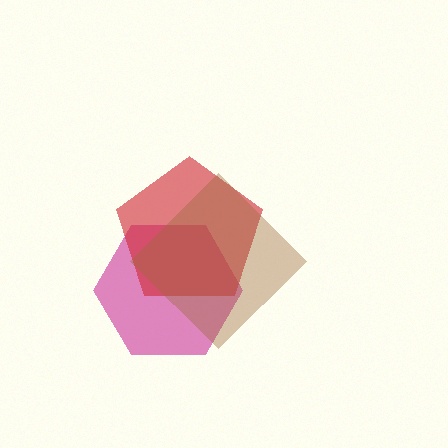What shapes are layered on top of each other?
The layered shapes are: a magenta hexagon, a red pentagon, a brown diamond.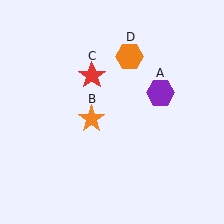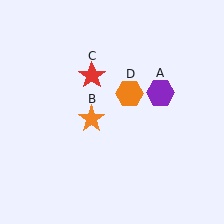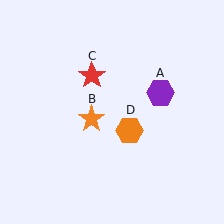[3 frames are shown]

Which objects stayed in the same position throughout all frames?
Purple hexagon (object A) and orange star (object B) and red star (object C) remained stationary.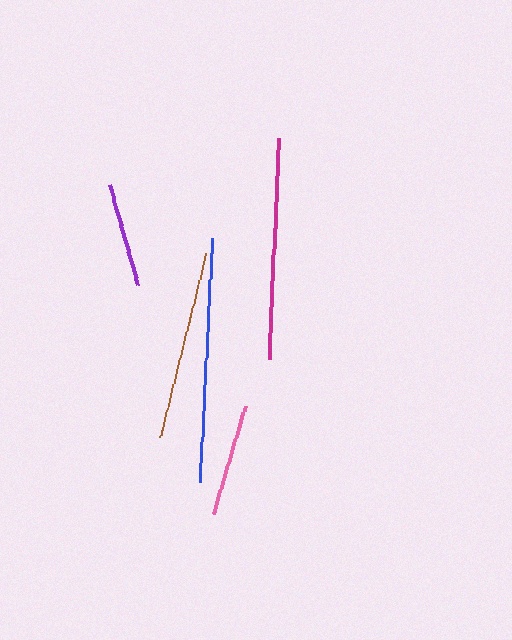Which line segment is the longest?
The blue line is the longest at approximately 245 pixels.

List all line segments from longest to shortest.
From longest to shortest: blue, magenta, brown, pink, purple.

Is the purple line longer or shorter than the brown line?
The brown line is longer than the purple line.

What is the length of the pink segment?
The pink segment is approximately 113 pixels long.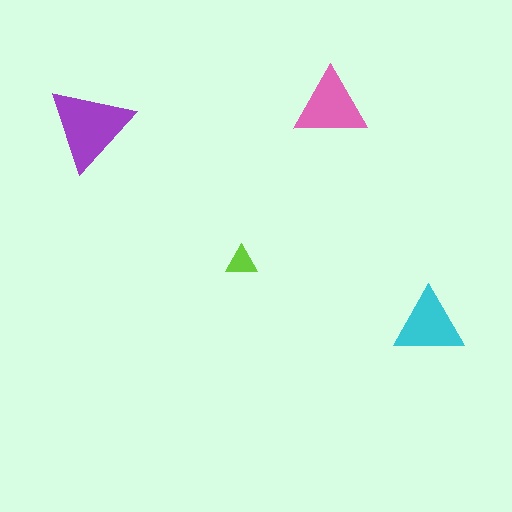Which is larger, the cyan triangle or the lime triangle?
The cyan one.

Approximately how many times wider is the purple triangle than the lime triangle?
About 2.5 times wider.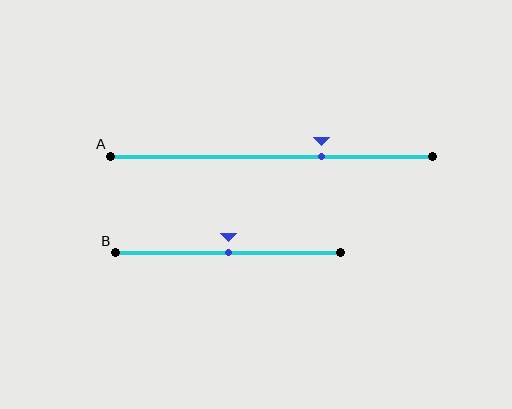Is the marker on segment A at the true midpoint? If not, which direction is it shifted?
No, the marker on segment A is shifted to the right by about 16% of the segment length.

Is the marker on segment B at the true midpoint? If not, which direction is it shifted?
Yes, the marker on segment B is at the true midpoint.